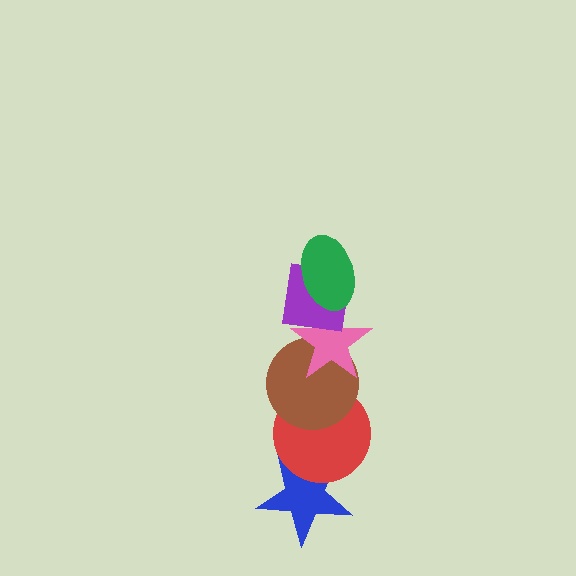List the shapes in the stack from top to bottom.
From top to bottom: the green ellipse, the purple square, the pink star, the brown circle, the red circle, the blue star.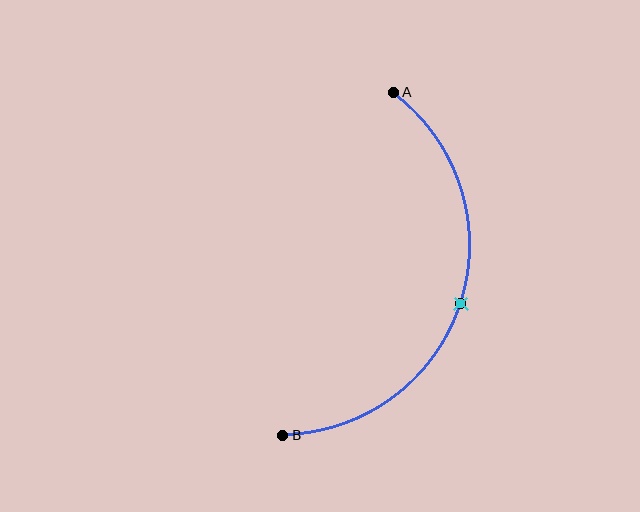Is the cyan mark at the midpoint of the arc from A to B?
Yes. The cyan mark lies on the arc at equal arc-length from both A and B — it is the arc midpoint.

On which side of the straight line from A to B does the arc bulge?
The arc bulges to the right of the straight line connecting A and B.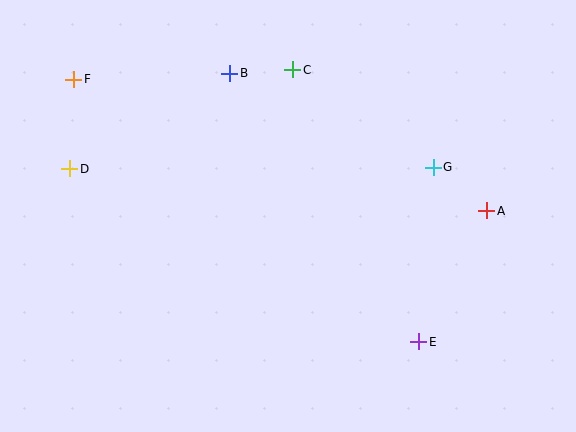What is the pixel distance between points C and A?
The distance between C and A is 240 pixels.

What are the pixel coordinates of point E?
Point E is at (419, 342).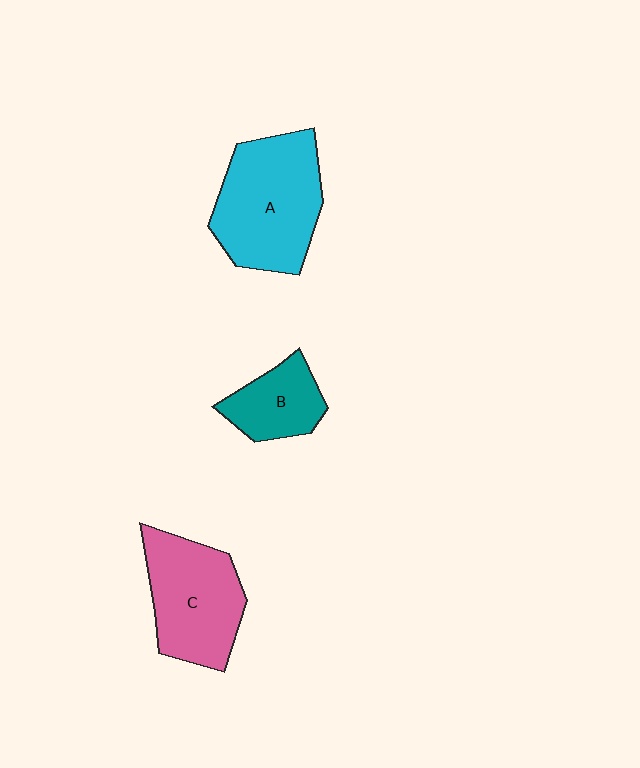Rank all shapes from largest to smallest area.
From largest to smallest: A (cyan), C (pink), B (teal).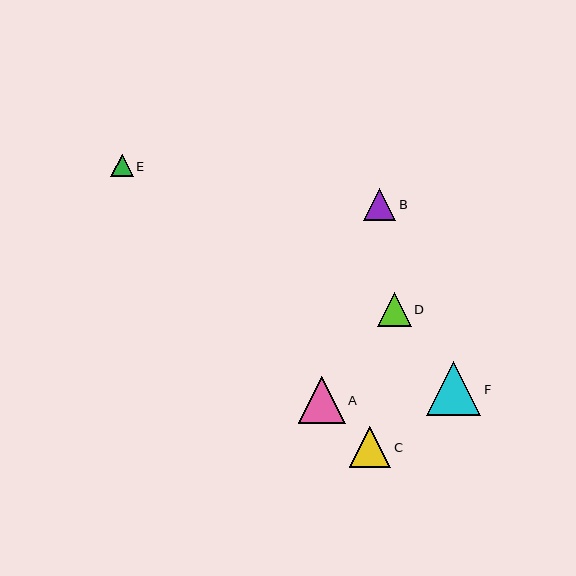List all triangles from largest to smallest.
From largest to smallest: F, A, C, D, B, E.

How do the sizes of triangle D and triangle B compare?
Triangle D and triangle B are approximately the same size.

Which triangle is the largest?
Triangle F is the largest with a size of approximately 54 pixels.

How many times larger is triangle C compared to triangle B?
Triangle C is approximately 1.3 times the size of triangle B.